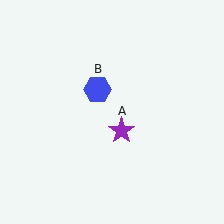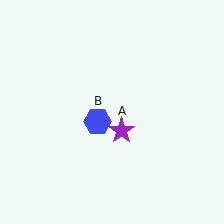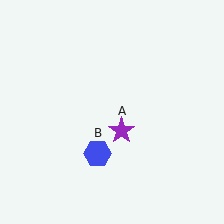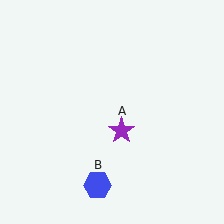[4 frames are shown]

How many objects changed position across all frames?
1 object changed position: blue hexagon (object B).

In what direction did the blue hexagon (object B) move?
The blue hexagon (object B) moved down.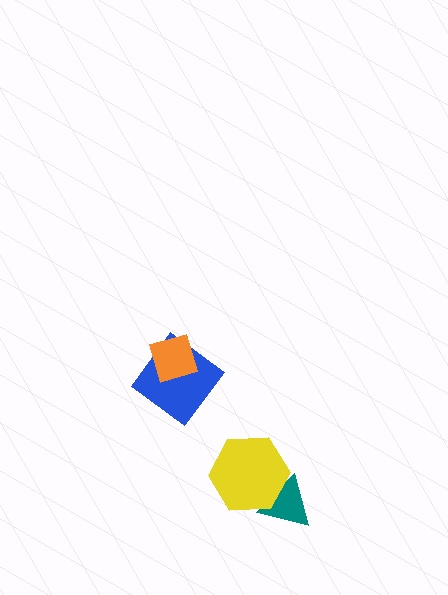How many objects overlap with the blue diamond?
1 object overlaps with the blue diamond.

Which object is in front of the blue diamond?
The orange diamond is in front of the blue diamond.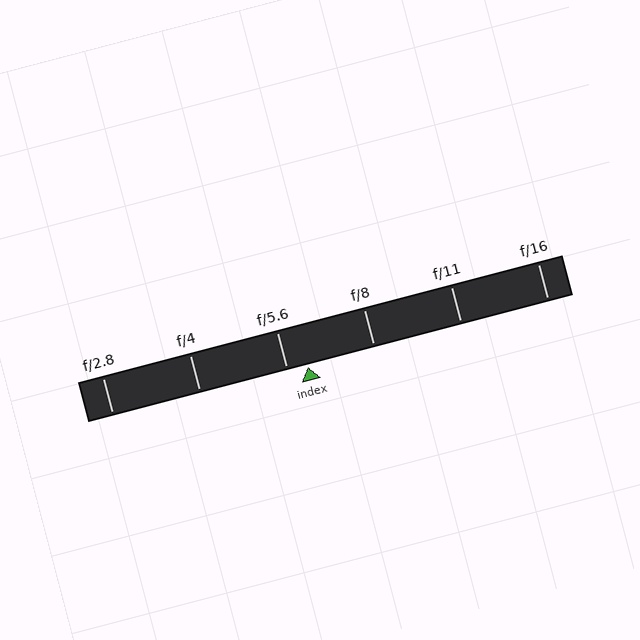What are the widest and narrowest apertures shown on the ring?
The widest aperture shown is f/2.8 and the narrowest is f/16.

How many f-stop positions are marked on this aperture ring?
There are 6 f-stop positions marked.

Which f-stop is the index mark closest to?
The index mark is closest to f/5.6.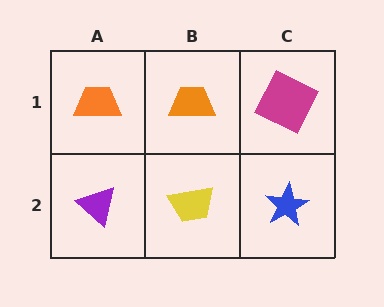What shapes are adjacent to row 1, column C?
A blue star (row 2, column C), an orange trapezoid (row 1, column B).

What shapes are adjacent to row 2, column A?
An orange trapezoid (row 1, column A), a yellow trapezoid (row 2, column B).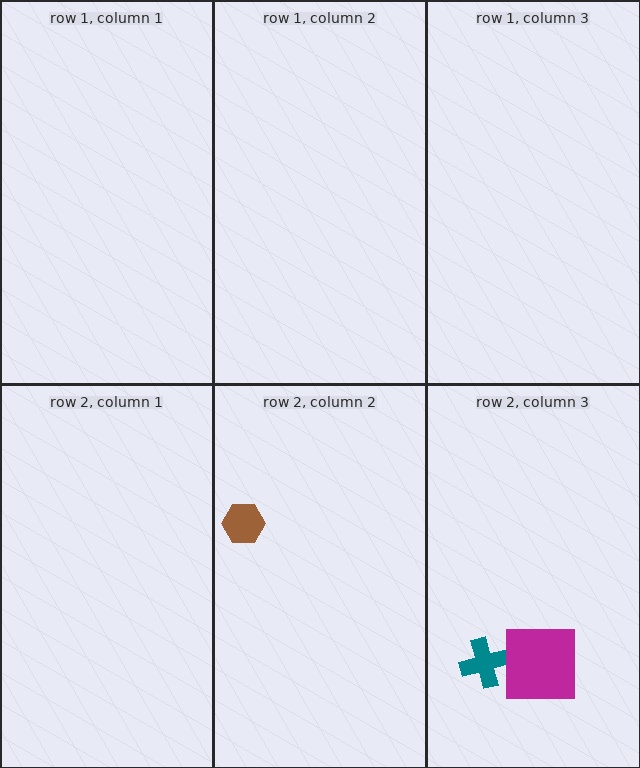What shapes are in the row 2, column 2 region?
The brown hexagon.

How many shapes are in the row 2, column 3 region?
2.